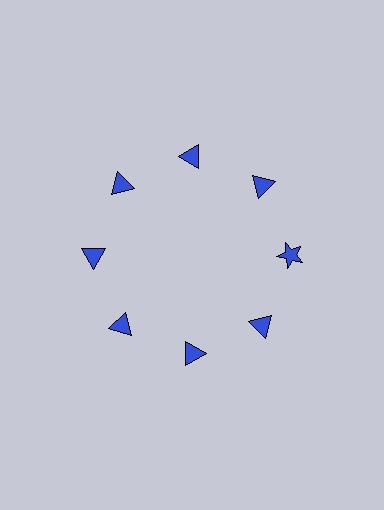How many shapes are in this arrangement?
There are 8 shapes arranged in a ring pattern.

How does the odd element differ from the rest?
It has a different shape: star instead of triangle.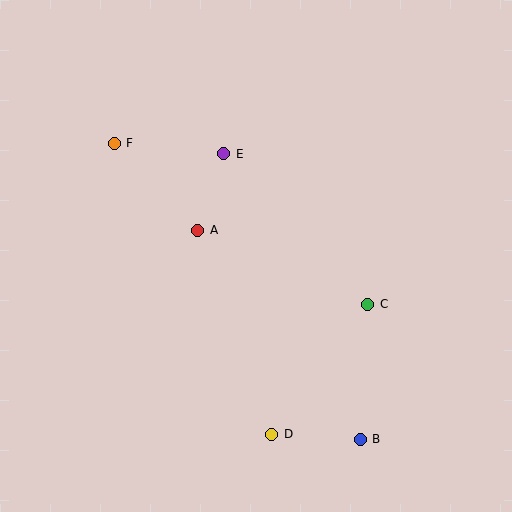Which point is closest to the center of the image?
Point A at (198, 230) is closest to the center.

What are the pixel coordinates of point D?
Point D is at (272, 434).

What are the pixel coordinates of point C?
Point C is at (368, 304).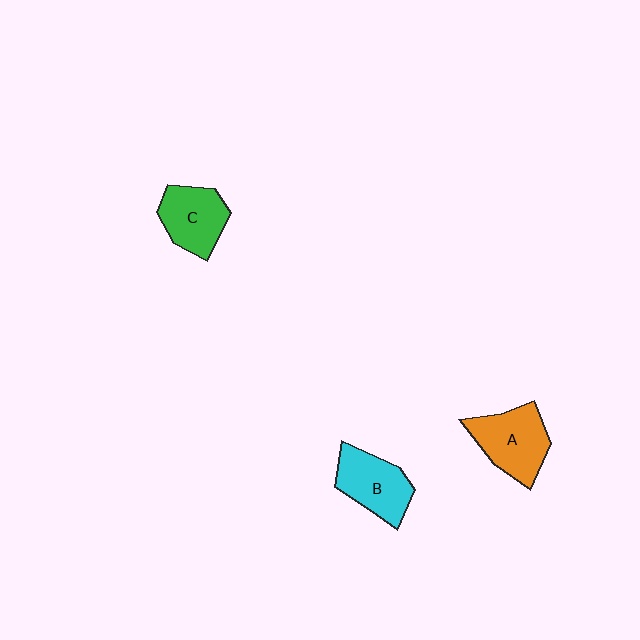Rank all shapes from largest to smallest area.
From largest to smallest: A (orange), B (cyan), C (green).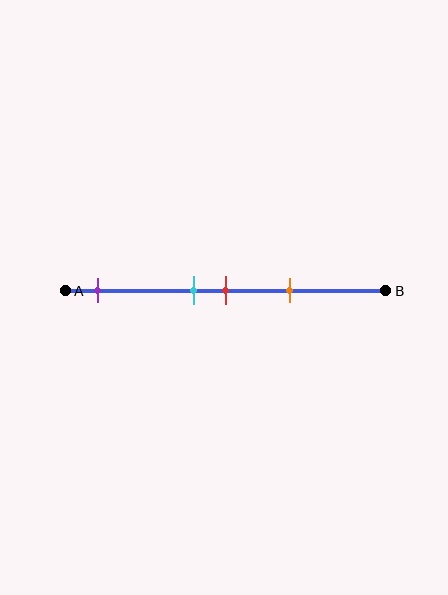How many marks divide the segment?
There are 4 marks dividing the segment.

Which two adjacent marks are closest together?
The cyan and red marks are the closest adjacent pair.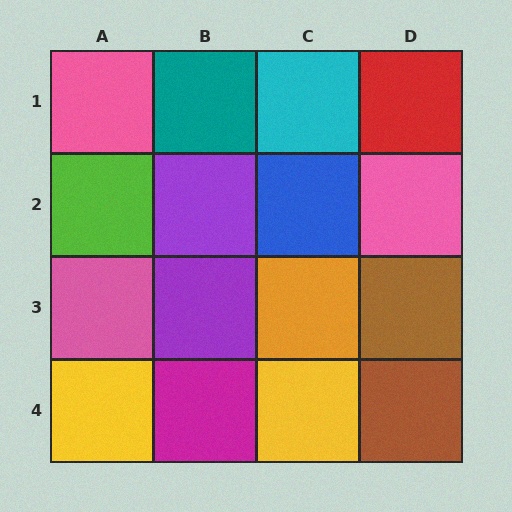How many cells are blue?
1 cell is blue.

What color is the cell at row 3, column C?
Orange.